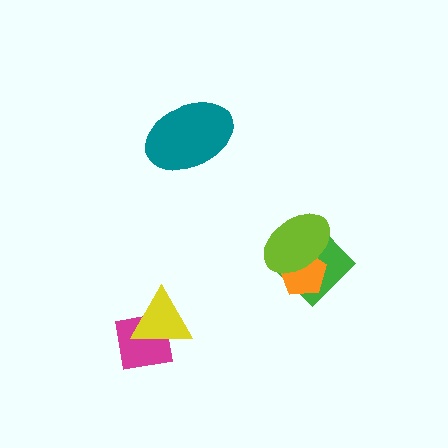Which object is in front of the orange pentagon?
The lime ellipse is in front of the orange pentagon.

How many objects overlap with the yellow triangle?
1 object overlaps with the yellow triangle.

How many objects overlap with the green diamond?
2 objects overlap with the green diamond.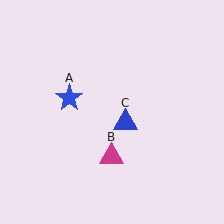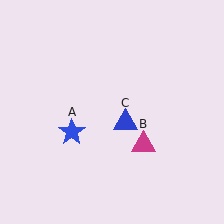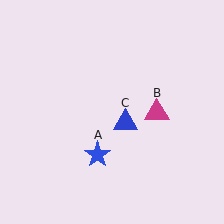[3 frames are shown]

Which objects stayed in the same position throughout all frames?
Blue triangle (object C) remained stationary.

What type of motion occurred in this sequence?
The blue star (object A), magenta triangle (object B) rotated counterclockwise around the center of the scene.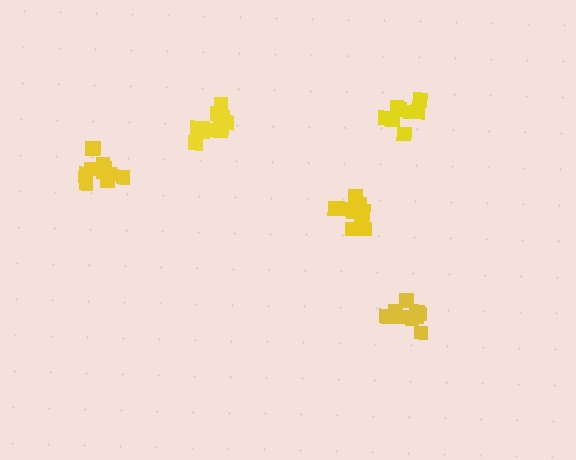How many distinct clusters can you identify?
There are 5 distinct clusters.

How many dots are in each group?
Group 1: 10 dots, Group 2: 12 dots, Group 3: 10 dots, Group 4: 8 dots, Group 5: 13 dots (53 total).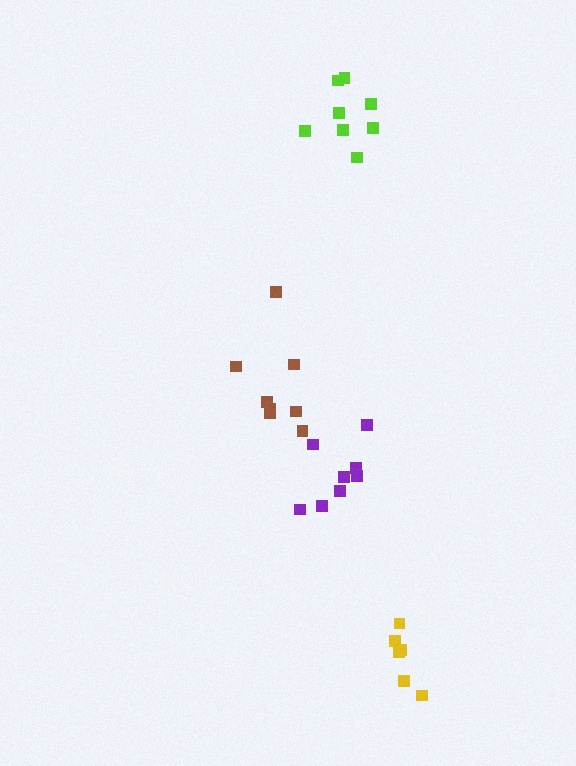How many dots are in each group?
Group 1: 8 dots, Group 2: 8 dots, Group 3: 6 dots, Group 4: 8 dots (30 total).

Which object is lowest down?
The yellow cluster is bottommost.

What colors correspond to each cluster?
The clusters are colored: brown, purple, yellow, lime.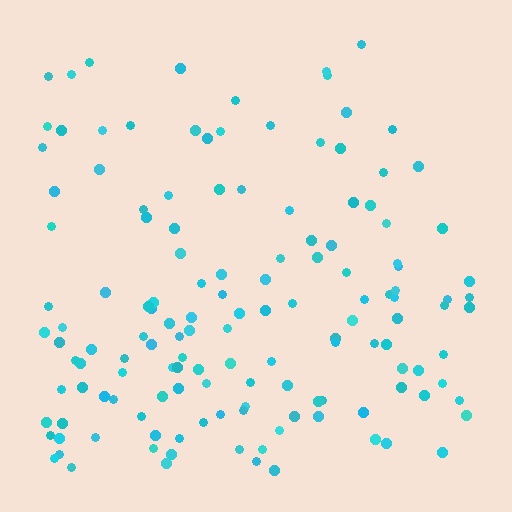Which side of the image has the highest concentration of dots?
The bottom.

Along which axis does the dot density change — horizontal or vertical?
Vertical.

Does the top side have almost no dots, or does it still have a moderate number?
Still a moderate number, just noticeably fewer than the bottom.